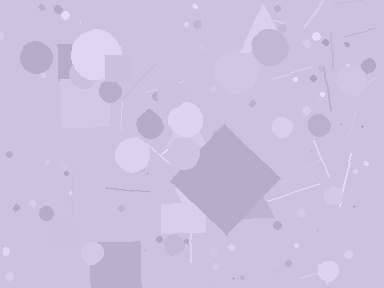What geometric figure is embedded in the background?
A diamond is embedded in the background.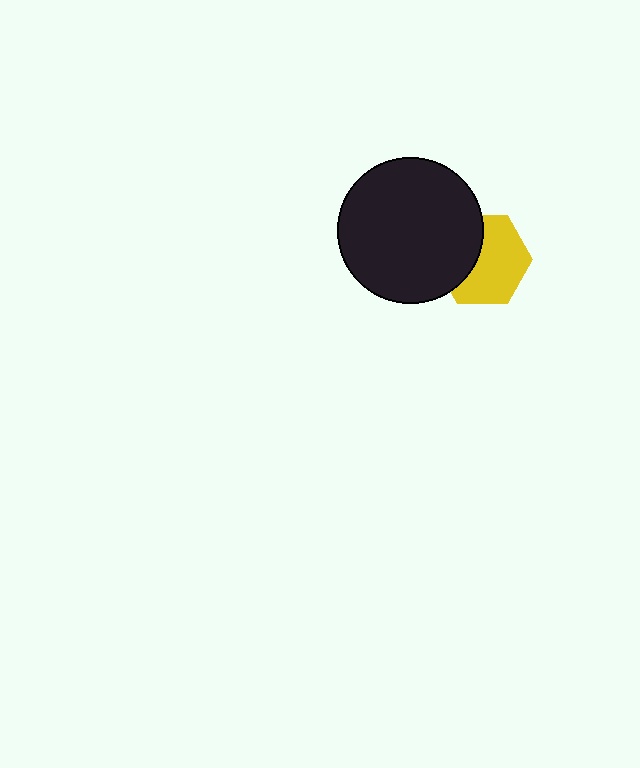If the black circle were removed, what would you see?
You would see the complete yellow hexagon.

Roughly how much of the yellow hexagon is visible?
About half of it is visible (roughly 62%).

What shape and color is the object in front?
The object in front is a black circle.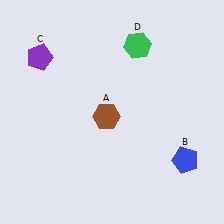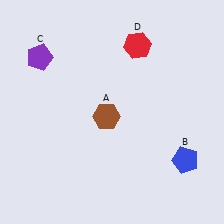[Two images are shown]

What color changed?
The hexagon (D) changed from green in Image 1 to red in Image 2.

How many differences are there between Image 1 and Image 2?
There is 1 difference between the two images.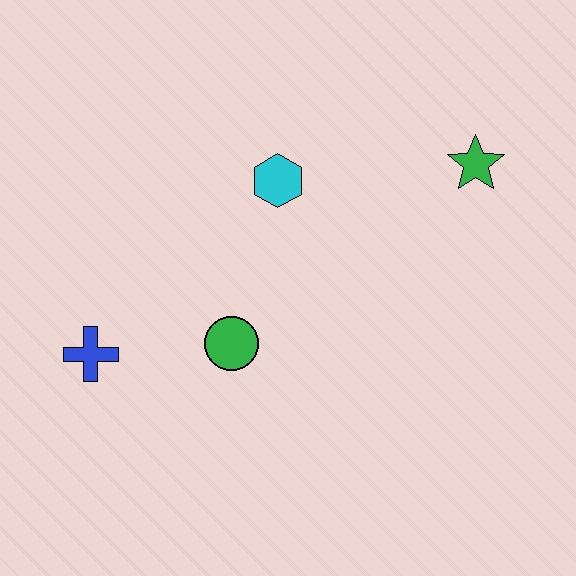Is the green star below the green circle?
No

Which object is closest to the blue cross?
The green circle is closest to the blue cross.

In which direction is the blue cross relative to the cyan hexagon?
The blue cross is to the left of the cyan hexagon.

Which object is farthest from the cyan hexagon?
The blue cross is farthest from the cyan hexagon.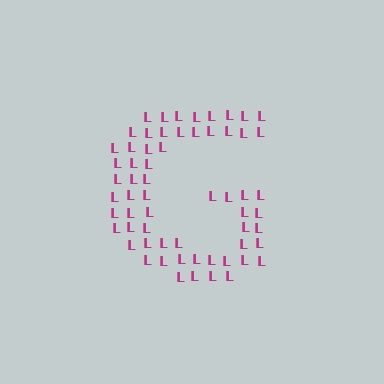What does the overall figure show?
The overall figure shows the letter G.